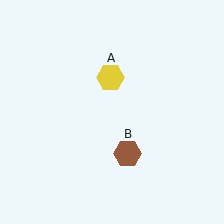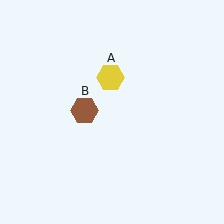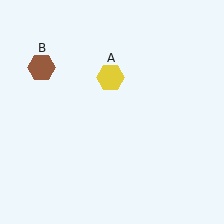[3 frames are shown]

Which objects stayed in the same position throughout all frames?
Yellow hexagon (object A) remained stationary.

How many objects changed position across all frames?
1 object changed position: brown hexagon (object B).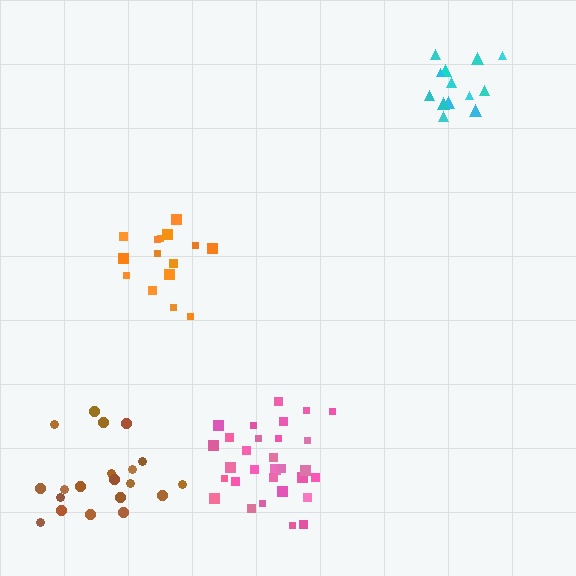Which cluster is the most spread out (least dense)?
Brown.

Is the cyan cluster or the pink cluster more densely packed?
Pink.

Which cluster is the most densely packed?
Pink.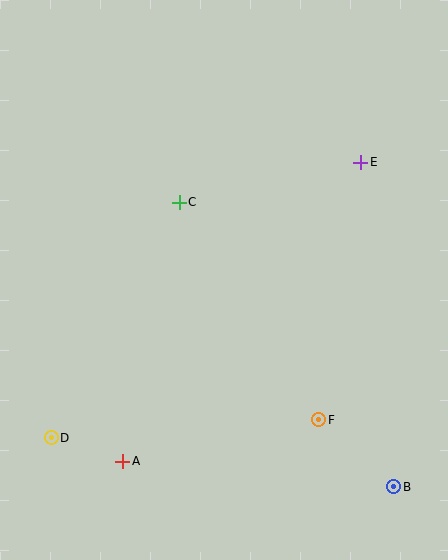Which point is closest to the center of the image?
Point C at (179, 202) is closest to the center.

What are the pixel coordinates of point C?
Point C is at (179, 202).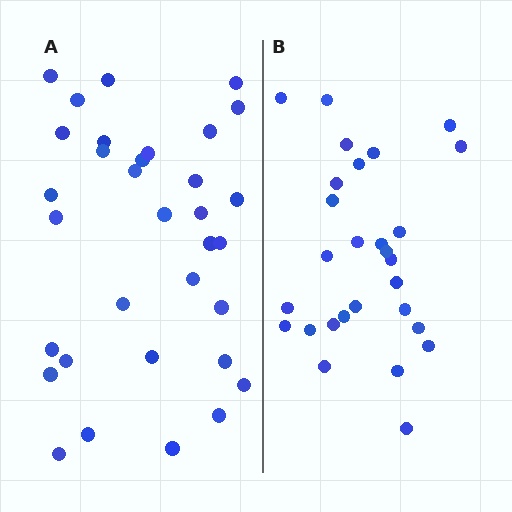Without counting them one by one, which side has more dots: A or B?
Region A (the left region) has more dots.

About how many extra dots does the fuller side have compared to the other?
Region A has about 5 more dots than region B.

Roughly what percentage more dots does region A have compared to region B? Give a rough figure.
About 20% more.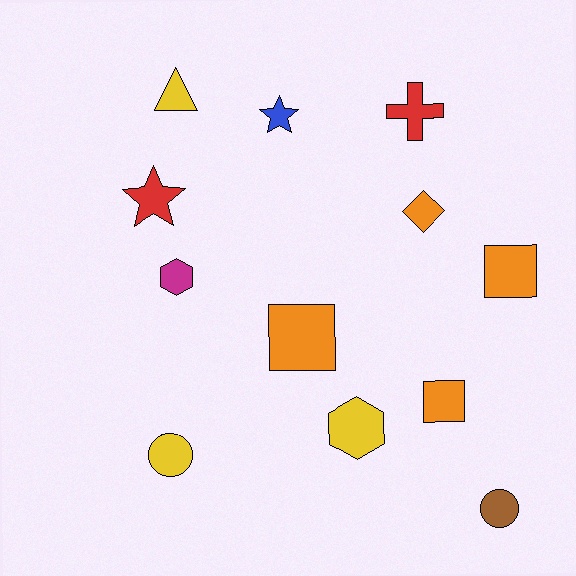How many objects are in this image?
There are 12 objects.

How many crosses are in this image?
There is 1 cross.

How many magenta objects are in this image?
There is 1 magenta object.